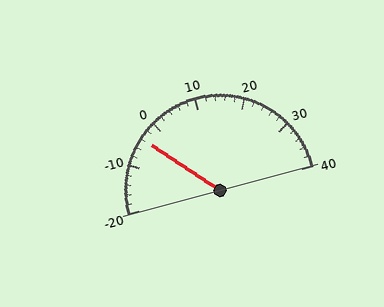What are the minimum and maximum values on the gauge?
The gauge ranges from -20 to 40.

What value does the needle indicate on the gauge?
The needle indicates approximately -4.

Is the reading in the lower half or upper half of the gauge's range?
The reading is in the lower half of the range (-20 to 40).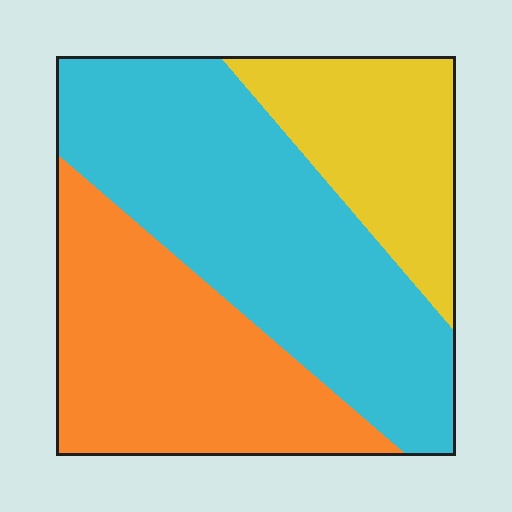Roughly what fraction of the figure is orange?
Orange covers 33% of the figure.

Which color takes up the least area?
Yellow, at roughly 20%.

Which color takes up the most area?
Cyan, at roughly 45%.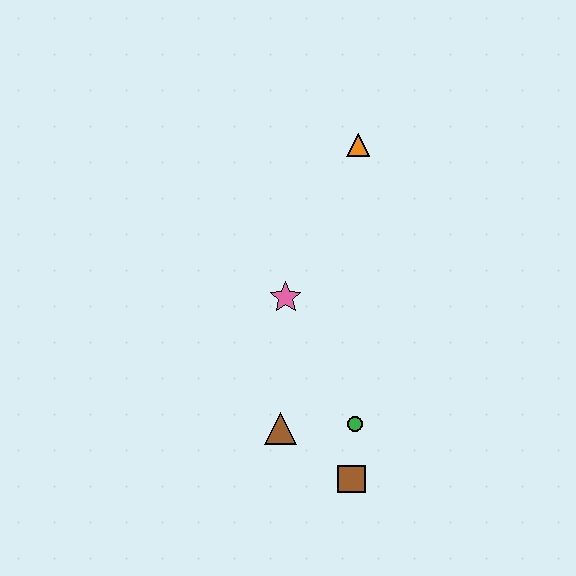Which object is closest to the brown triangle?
The green circle is closest to the brown triangle.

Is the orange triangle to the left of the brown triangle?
No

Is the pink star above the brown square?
Yes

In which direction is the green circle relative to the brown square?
The green circle is above the brown square.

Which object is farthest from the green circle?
The orange triangle is farthest from the green circle.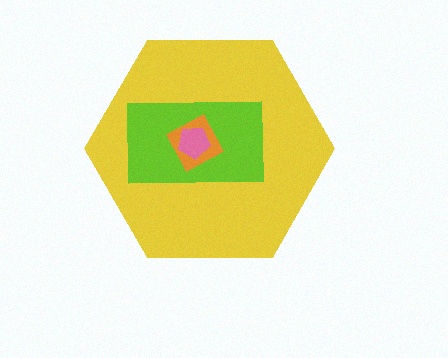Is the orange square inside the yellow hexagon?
Yes.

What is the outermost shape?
The yellow hexagon.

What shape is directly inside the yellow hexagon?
The lime rectangle.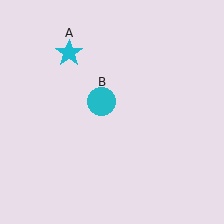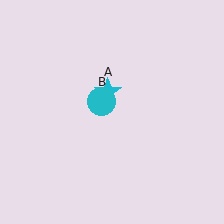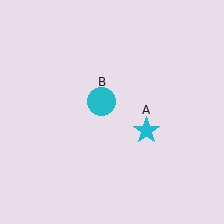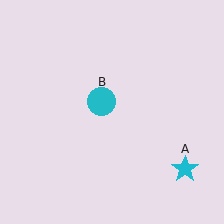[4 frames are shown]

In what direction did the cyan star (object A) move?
The cyan star (object A) moved down and to the right.